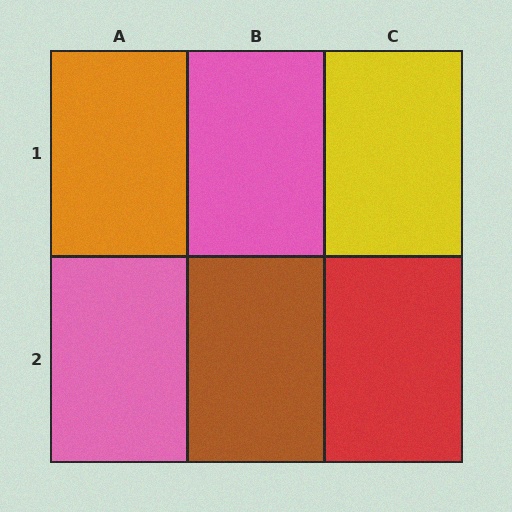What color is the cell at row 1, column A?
Orange.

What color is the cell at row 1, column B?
Pink.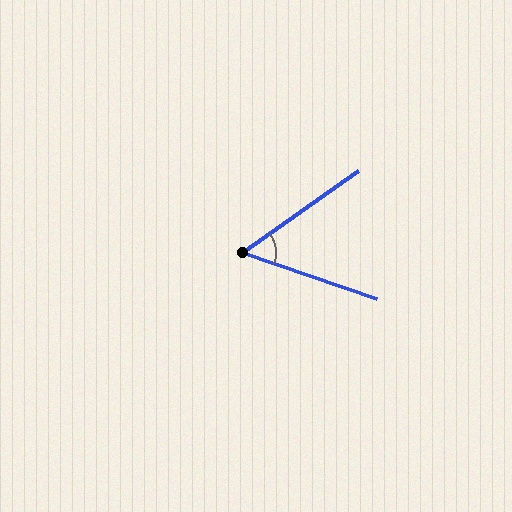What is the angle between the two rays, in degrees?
Approximately 54 degrees.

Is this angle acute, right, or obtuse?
It is acute.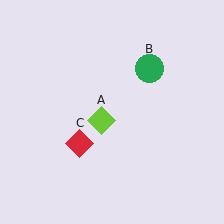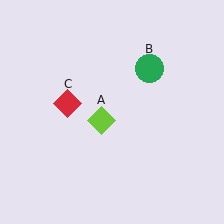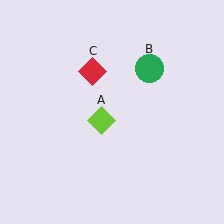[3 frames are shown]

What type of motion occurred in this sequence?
The red diamond (object C) rotated clockwise around the center of the scene.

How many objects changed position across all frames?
1 object changed position: red diamond (object C).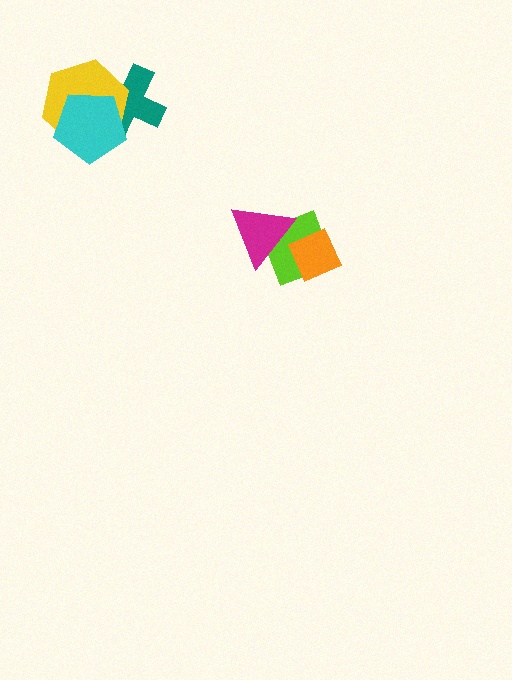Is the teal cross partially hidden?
Yes, it is partially covered by another shape.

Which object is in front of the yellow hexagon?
The cyan pentagon is in front of the yellow hexagon.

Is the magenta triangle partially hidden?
Yes, it is partially covered by another shape.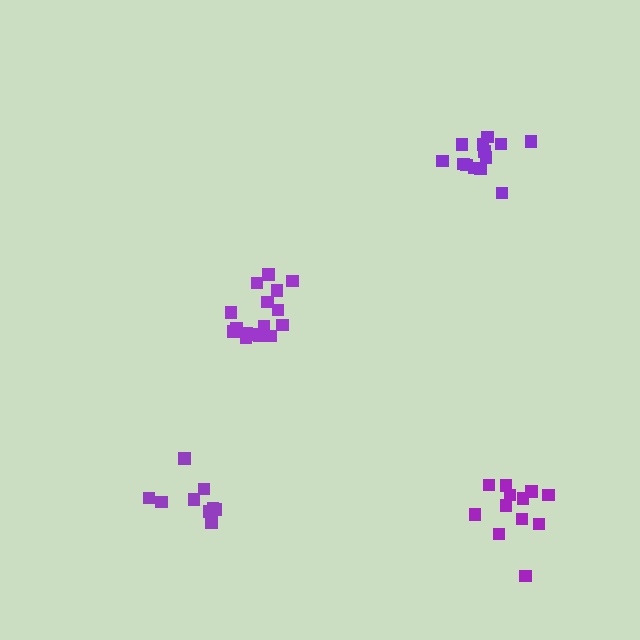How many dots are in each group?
Group 1: 12 dots, Group 2: 13 dots, Group 3: 16 dots, Group 4: 10 dots (51 total).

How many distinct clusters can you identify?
There are 4 distinct clusters.